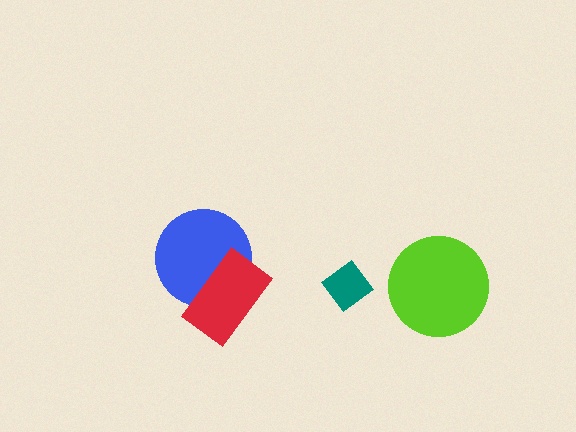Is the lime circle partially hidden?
No, no other shape covers it.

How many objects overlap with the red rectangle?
1 object overlaps with the red rectangle.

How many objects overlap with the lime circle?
0 objects overlap with the lime circle.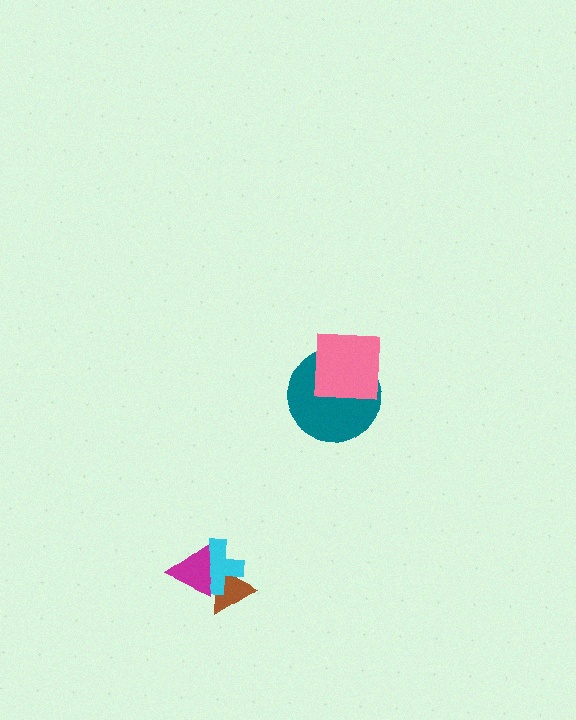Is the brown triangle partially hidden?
Yes, it is partially covered by another shape.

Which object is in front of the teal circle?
The pink square is in front of the teal circle.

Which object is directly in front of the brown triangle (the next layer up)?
The cyan cross is directly in front of the brown triangle.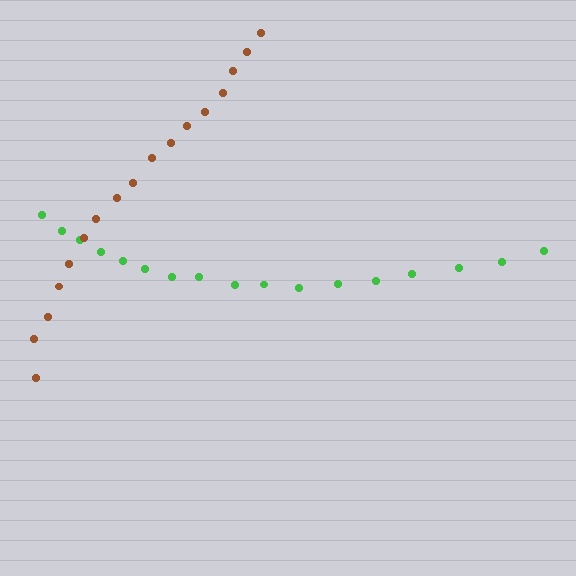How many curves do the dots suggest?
There are 2 distinct paths.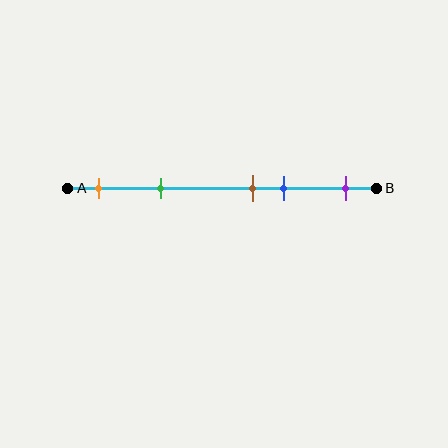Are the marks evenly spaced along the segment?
No, the marks are not evenly spaced.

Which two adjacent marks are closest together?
The brown and blue marks are the closest adjacent pair.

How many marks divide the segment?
There are 5 marks dividing the segment.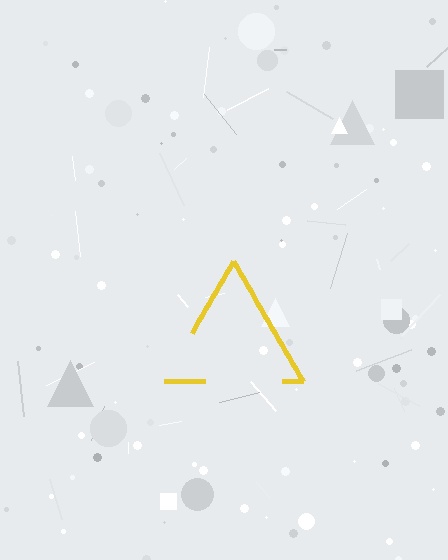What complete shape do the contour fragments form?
The contour fragments form a triangle.